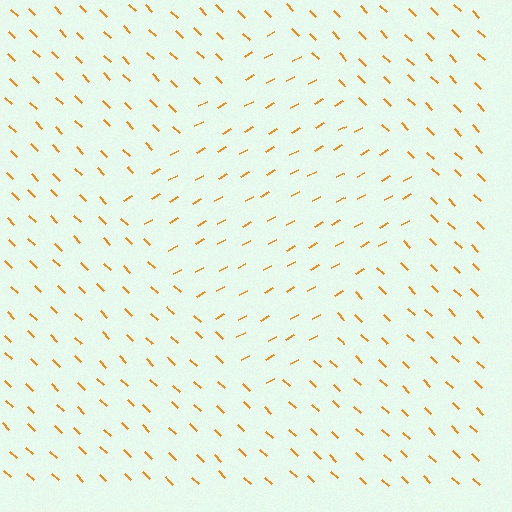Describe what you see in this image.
The image is filled with small orange line segments. A diamond region in the image has lines oriented differently from the surrounding lines, creating a visible texture boundary.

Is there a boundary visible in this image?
Yes, there is a texture boundary formed by a change in line orientation.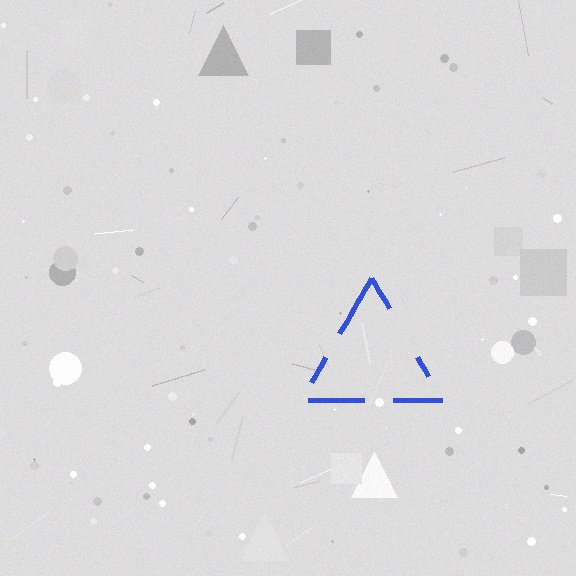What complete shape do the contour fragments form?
The contour fragments form a triangle.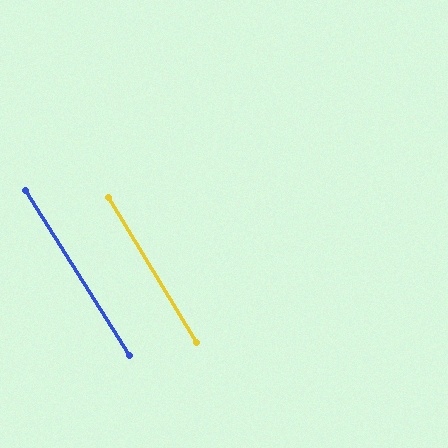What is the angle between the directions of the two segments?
Approximately 1 degree.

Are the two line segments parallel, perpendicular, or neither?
Parallel — their directions differ by only 1.2°.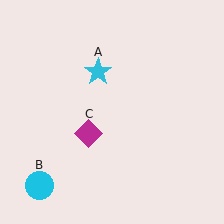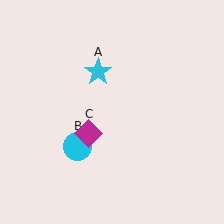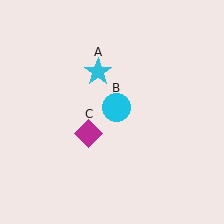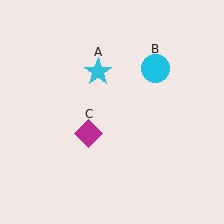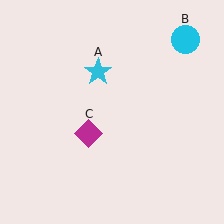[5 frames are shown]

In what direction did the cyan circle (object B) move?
The cyan circle (object B) moved up and to the right.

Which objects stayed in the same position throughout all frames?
Cyan star (object A) and magenta diamond (object C) remained stationary.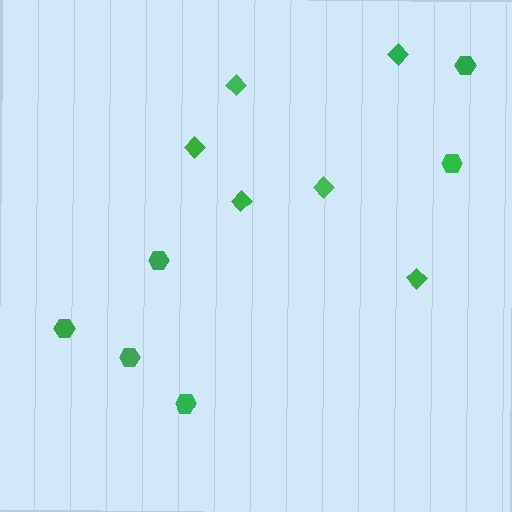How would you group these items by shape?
There are 2 groups: one group of hexagons (6) and one group of diamonds (6).